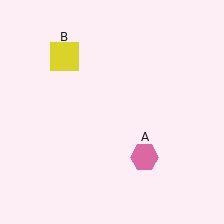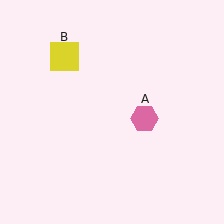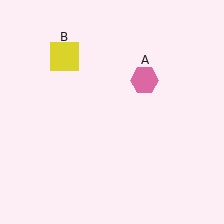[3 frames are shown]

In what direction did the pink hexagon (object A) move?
The pink hexagon (object A) moved up.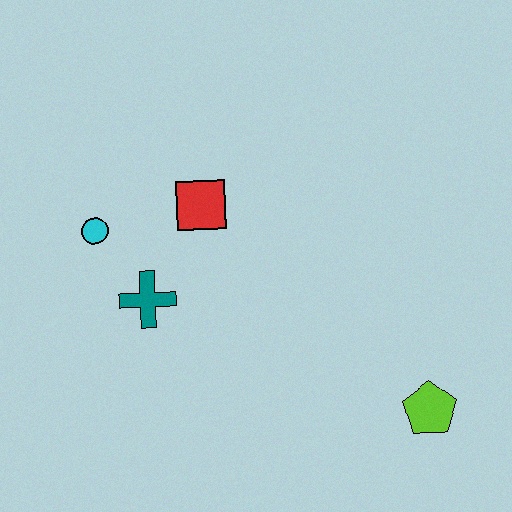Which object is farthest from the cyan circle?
The lime pentagon is farthest from the cyan circle.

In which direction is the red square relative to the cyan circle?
The red square is to the right of the cyan circle.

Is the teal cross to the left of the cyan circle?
No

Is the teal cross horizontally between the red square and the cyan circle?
Yes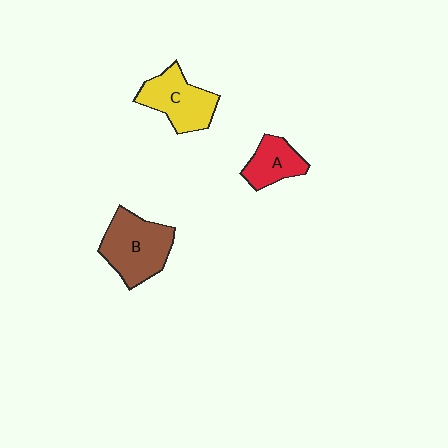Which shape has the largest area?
Shape B (brown).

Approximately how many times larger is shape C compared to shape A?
Approximately 1.5 times.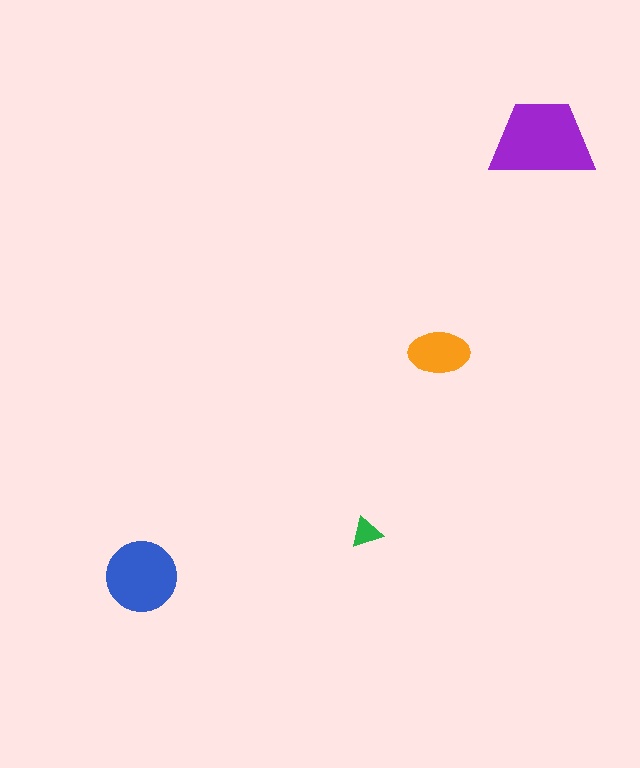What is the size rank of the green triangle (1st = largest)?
4th.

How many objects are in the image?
There are 4 objects in the image.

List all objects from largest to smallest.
The purple trapezoid, the blue circle, the orange ellipse, the green triangle.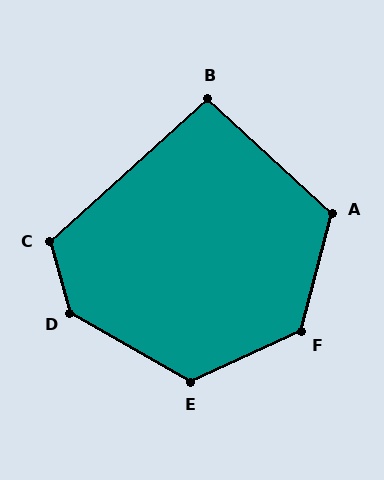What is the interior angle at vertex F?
Approximately 130 degrees (obtuse).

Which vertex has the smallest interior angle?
B, at approximately 95 degrees.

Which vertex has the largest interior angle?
D, at approximately 136 degrees.